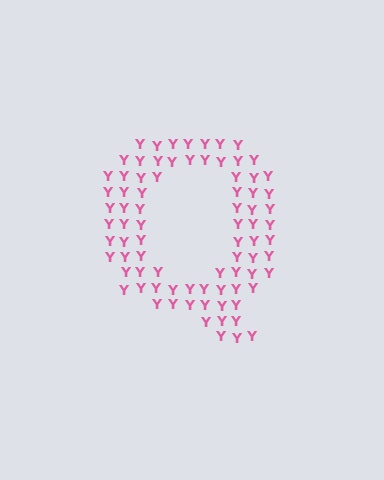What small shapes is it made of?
It is made of small letter Y's.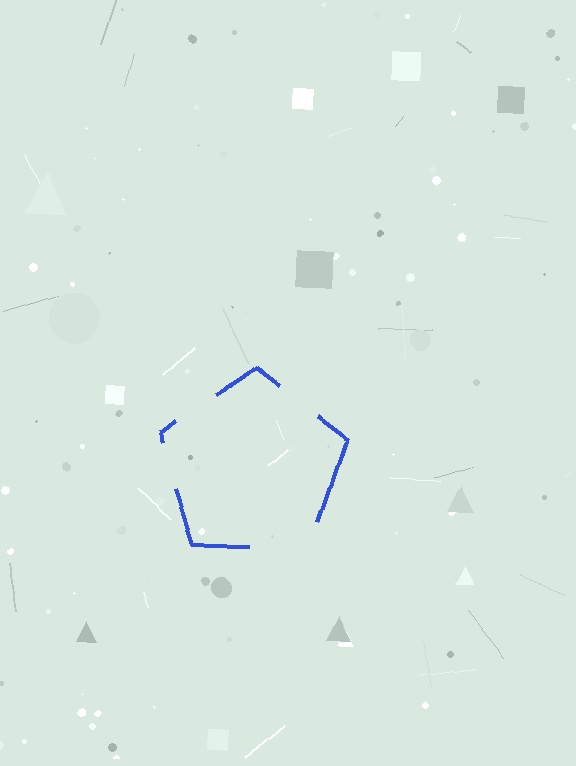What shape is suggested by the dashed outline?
The dashed outline suggests a pentagon.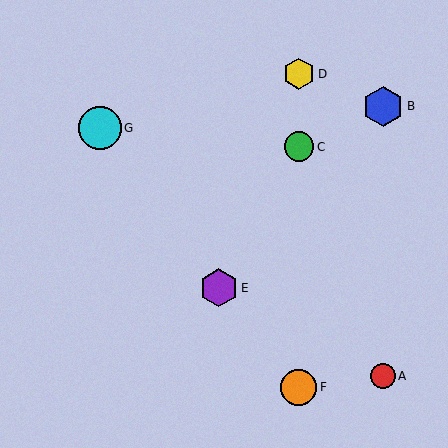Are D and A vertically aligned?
No, D is at x≈299 and A is at x≈383.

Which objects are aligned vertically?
Objects C, D, F are aligned vertically.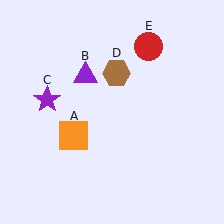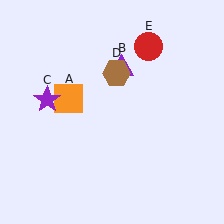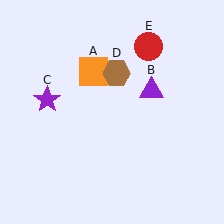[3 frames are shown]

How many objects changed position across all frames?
2 objects changed position: orange square (object A), purple triangle (object B).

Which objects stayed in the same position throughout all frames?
Purple star (object C) and brown hexagon (object D) and red circle (object E) remained stationary.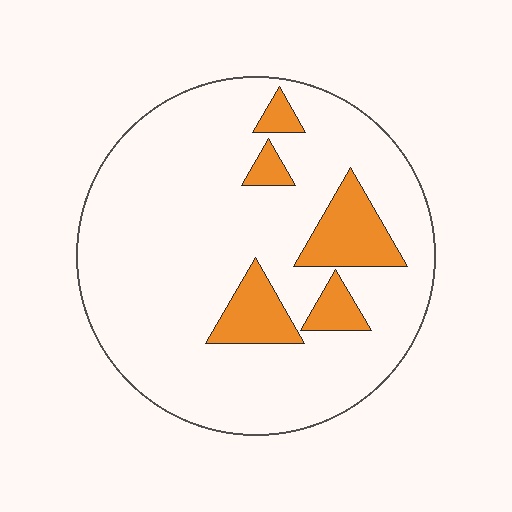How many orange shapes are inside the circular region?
5.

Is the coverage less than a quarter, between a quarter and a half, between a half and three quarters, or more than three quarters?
Less than a quarter.